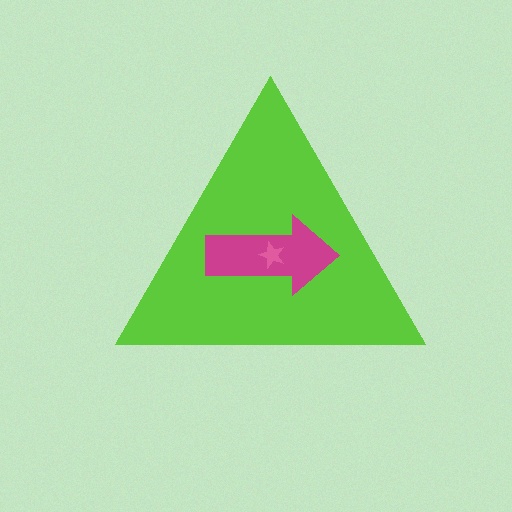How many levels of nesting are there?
3.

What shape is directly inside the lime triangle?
The magenta arrow.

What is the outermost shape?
The lime triangle.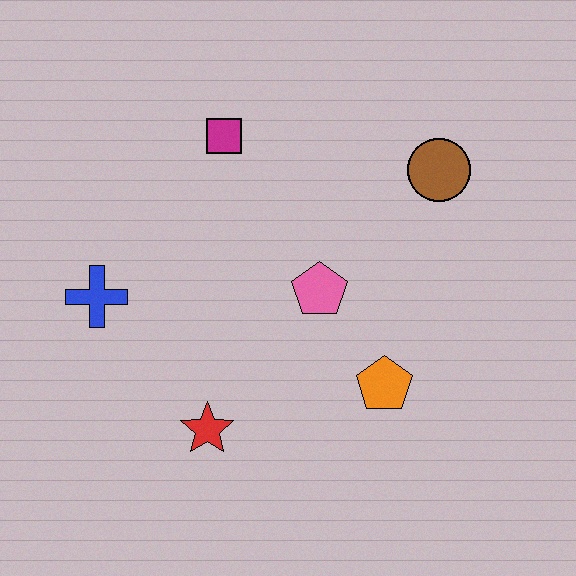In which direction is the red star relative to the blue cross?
The red star is below the blue cross.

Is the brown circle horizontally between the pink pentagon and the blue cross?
No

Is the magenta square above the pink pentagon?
Yes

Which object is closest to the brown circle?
The pink pentagon is closest to the brown circle.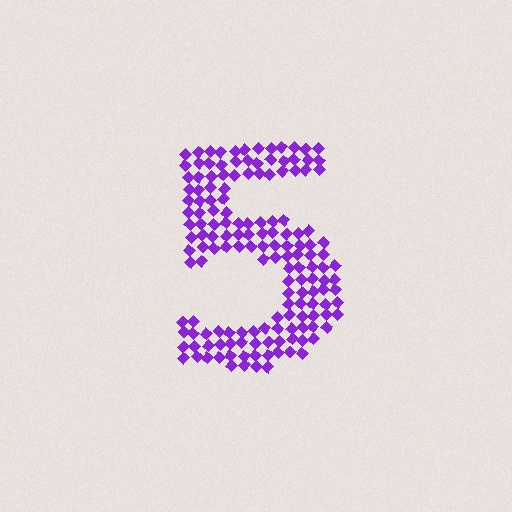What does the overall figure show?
The overall figure shows the digit 5.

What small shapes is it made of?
It is made of small diamonds.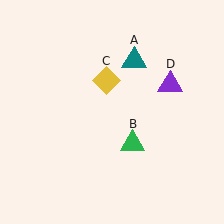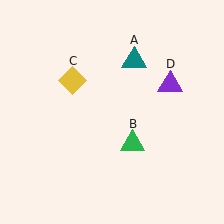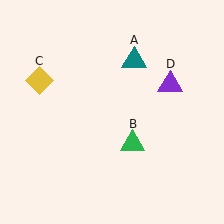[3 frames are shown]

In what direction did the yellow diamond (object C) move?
The yellow diamond (object C) moved left.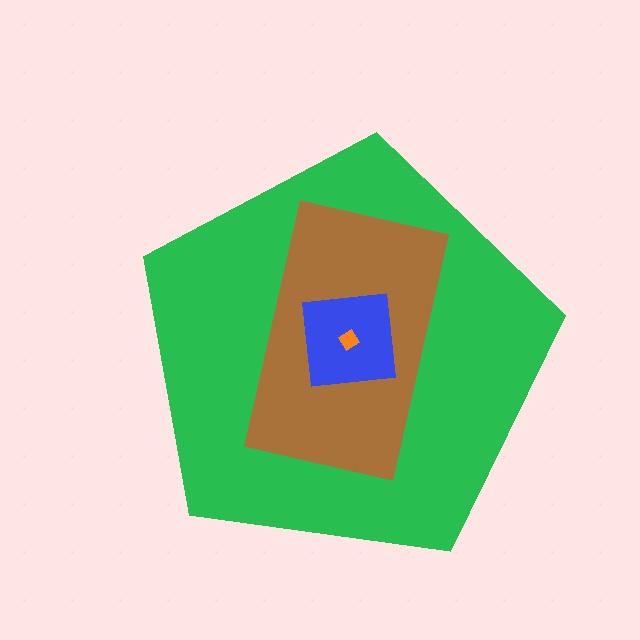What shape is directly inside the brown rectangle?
The blue square.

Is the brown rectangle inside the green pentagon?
Yes.